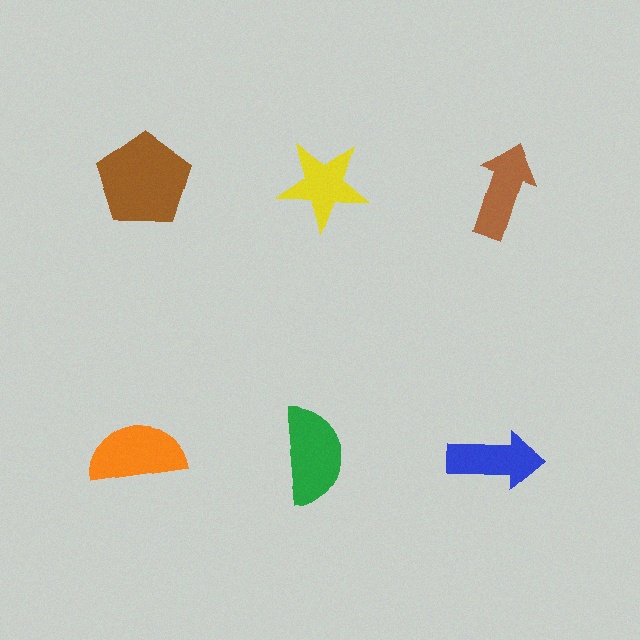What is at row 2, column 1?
An orange semicircle.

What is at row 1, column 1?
A brown pentagon.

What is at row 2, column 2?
A green semicircle.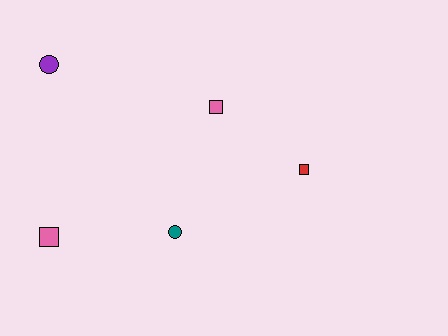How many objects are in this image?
There are 5 objects.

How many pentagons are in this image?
There are no pentagons.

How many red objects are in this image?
There is 1 red object.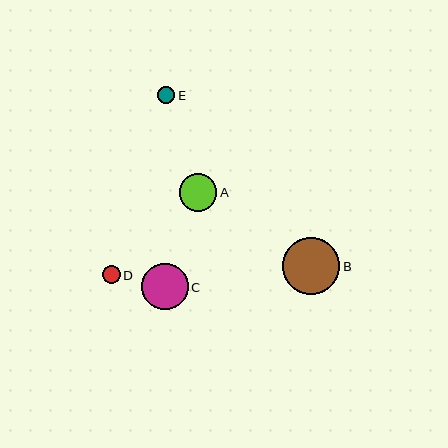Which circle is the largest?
Circle B is the largest with a size of approximately 57 pixels.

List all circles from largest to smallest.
From largest to smallest: B, C, A, D, E.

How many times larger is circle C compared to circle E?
Circle C is approximately 2.7 times the size of circle E.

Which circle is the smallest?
Circle E is the smallest with a size of approximately 17 pixels.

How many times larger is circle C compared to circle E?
Circle C is approximately 2.7 times the size of circle E.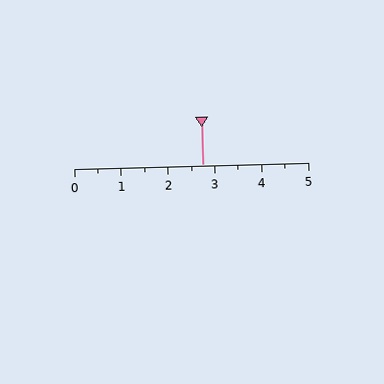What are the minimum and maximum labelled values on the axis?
The axis runs from 0 to 5.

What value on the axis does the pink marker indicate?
The marker indicates approximately 2.8.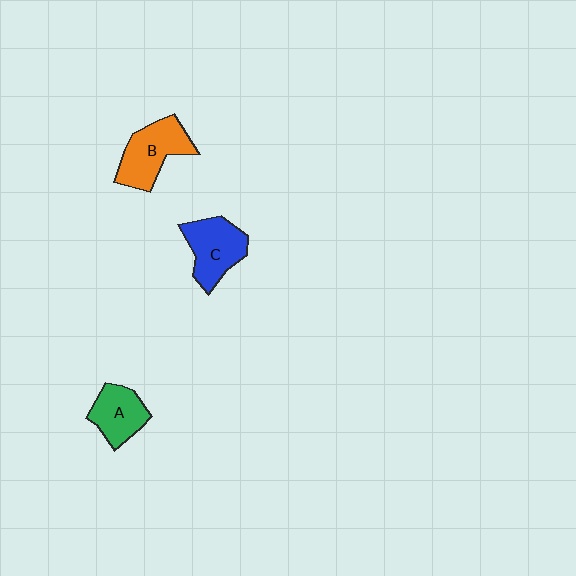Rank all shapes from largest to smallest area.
From largest to smallest: B (orange), C (blue), A (green).